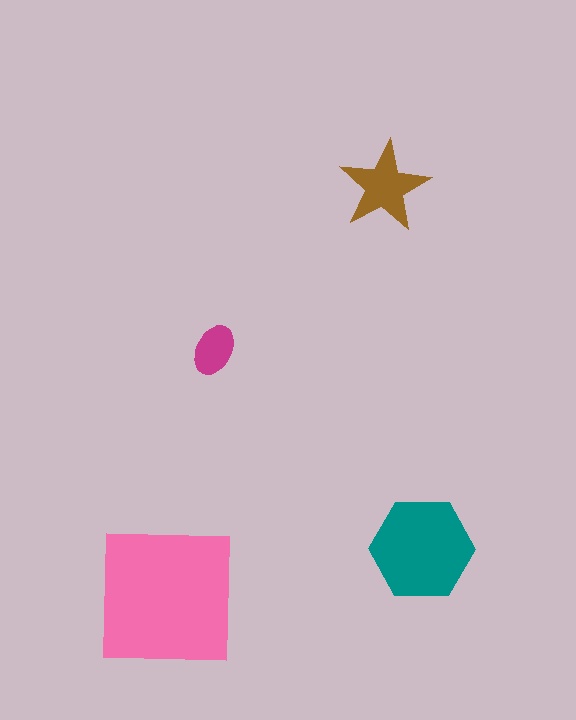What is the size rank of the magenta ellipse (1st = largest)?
4th.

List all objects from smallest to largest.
The magenta ellipse, the brown star, the teal hexagon, the pink square.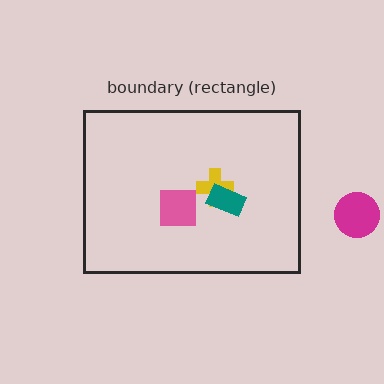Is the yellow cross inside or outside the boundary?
Inside.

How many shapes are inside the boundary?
3 inside, 1 outside.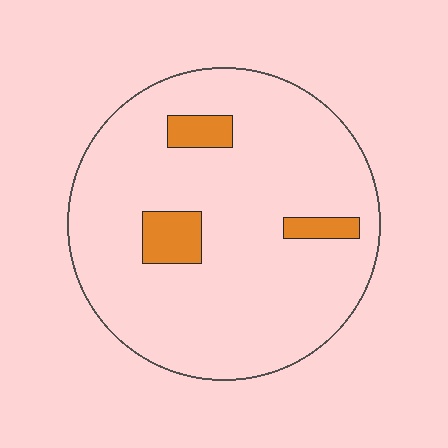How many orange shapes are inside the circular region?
3.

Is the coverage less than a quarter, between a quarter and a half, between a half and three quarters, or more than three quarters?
Less than a quarter.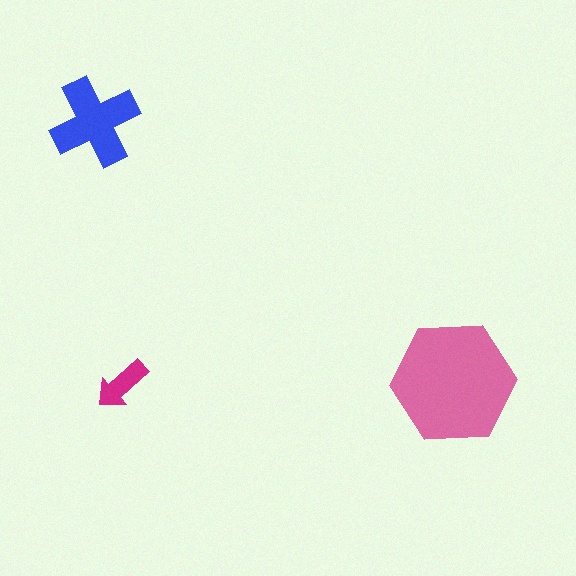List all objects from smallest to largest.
The magenta arrow, the blue cross, the pink hexagon.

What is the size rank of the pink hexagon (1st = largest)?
1st.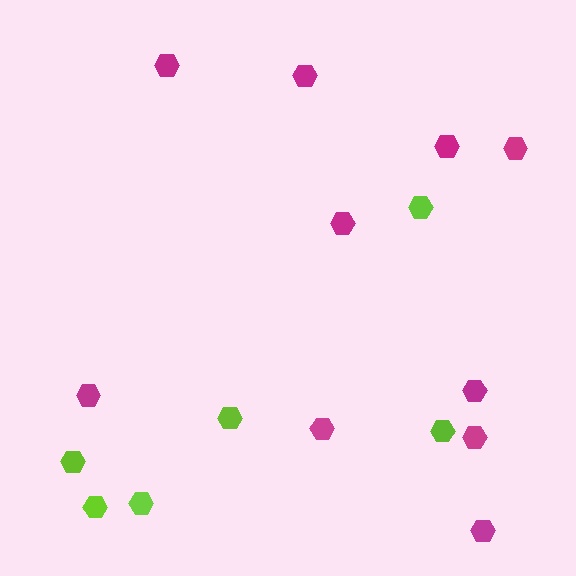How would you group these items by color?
There are 2 groups: one group of lime hexagons (6) and one group of magenta hexagons (10).